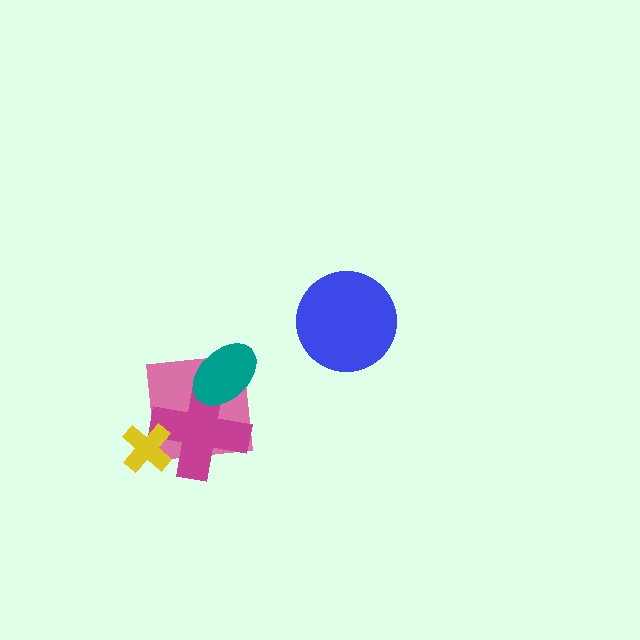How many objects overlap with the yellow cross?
2 objects overlap with the yellow cross.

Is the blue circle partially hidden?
No, no other shape covers it.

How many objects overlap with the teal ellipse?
2 objects overlap with the teal ellipse.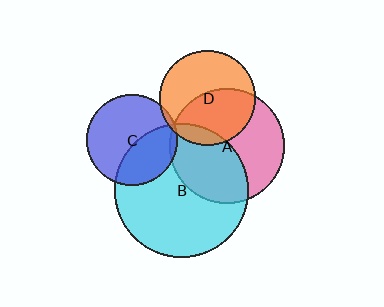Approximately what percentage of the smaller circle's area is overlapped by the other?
Approximately 50%.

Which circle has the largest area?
Circle B (cyan).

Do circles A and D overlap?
Yes.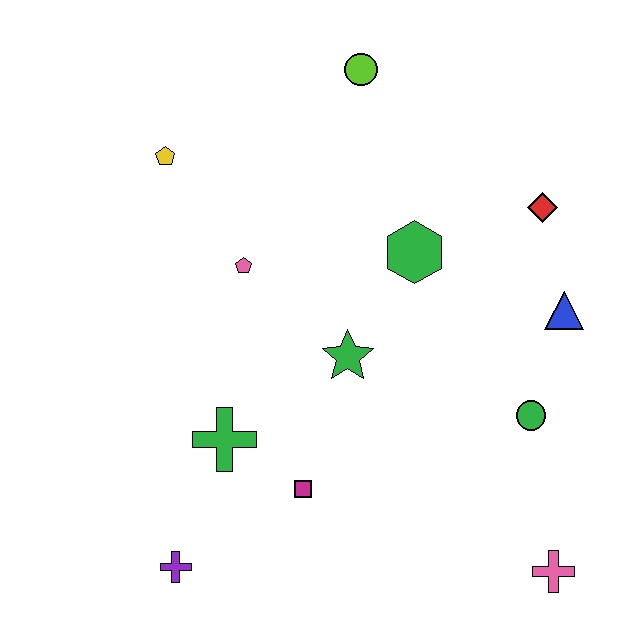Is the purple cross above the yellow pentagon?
No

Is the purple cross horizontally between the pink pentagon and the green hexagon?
No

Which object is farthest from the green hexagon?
The purple cross is farthest from the green hexagon.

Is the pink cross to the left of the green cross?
No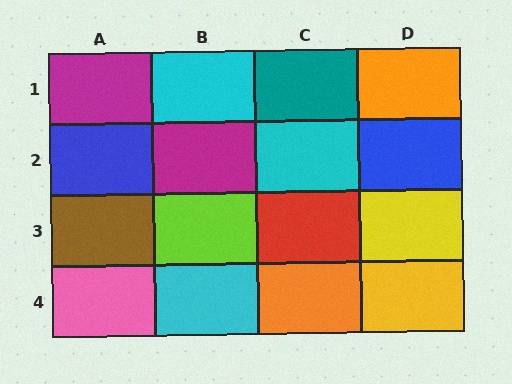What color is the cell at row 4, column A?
Pink.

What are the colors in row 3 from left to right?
Brown, lime, red, yellow.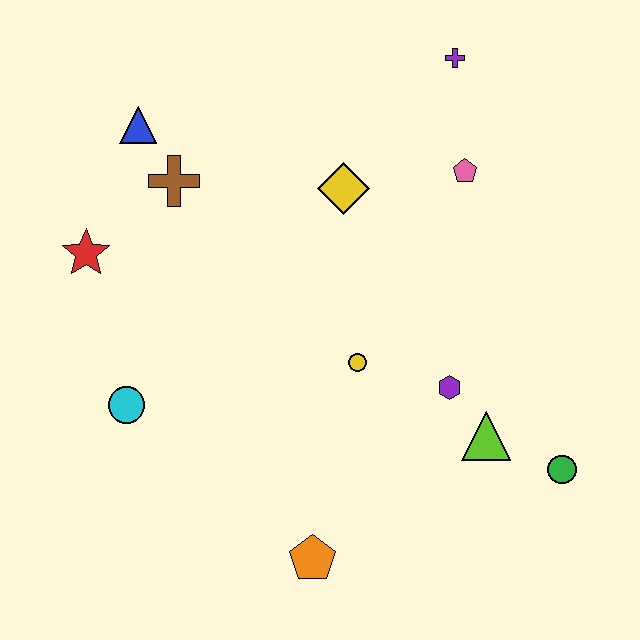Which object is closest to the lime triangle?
The purple hexagon is closest to the lime triangle.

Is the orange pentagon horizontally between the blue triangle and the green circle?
Yes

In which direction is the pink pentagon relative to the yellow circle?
The pink pentagon is above the yellow circle.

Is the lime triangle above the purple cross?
No